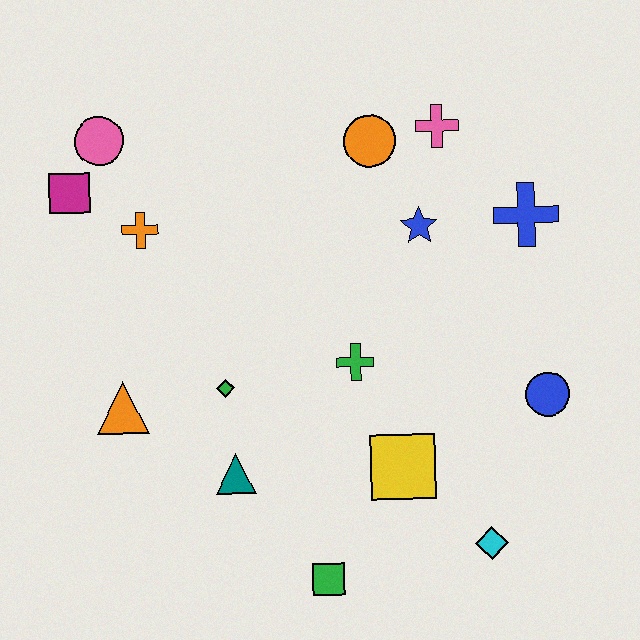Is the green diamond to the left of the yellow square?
Yes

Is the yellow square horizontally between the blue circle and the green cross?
Yes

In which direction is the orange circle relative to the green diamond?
The orange circle is above the green diamond.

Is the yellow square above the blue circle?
No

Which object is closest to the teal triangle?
The green diamond is closest to the teal triangle.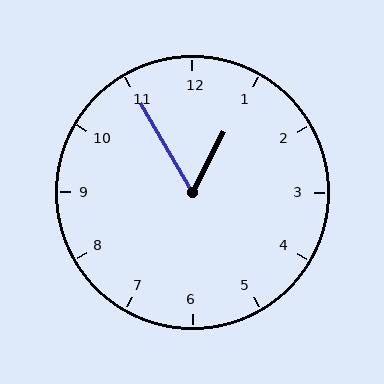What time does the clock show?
12:55.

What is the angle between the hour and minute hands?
Approximately 58 degrees.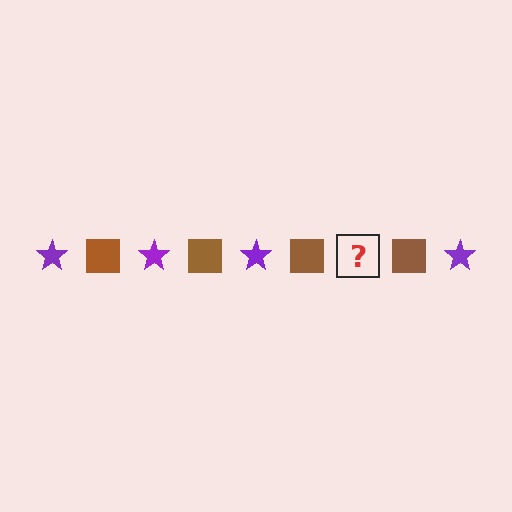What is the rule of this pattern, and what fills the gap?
The rule is that the pattern alternates between purple star and brown square. The gap should be filled with a purple star.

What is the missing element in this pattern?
The missing element is a purple star.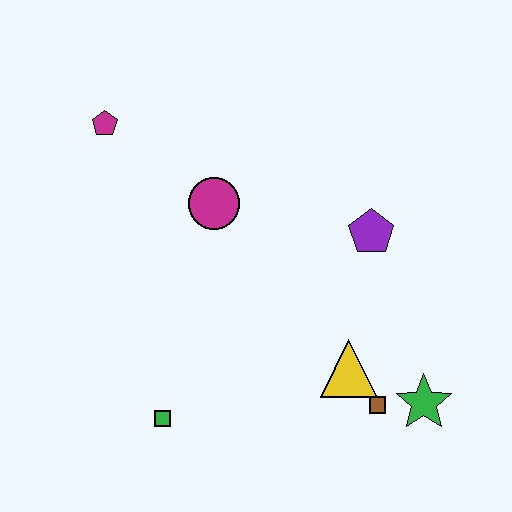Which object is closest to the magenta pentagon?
The magenta circle is closest to the magenta pentagon.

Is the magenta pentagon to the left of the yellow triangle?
Yes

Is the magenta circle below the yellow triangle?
No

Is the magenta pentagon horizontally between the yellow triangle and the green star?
No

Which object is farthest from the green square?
The magenta pentagon is farthest from the green square.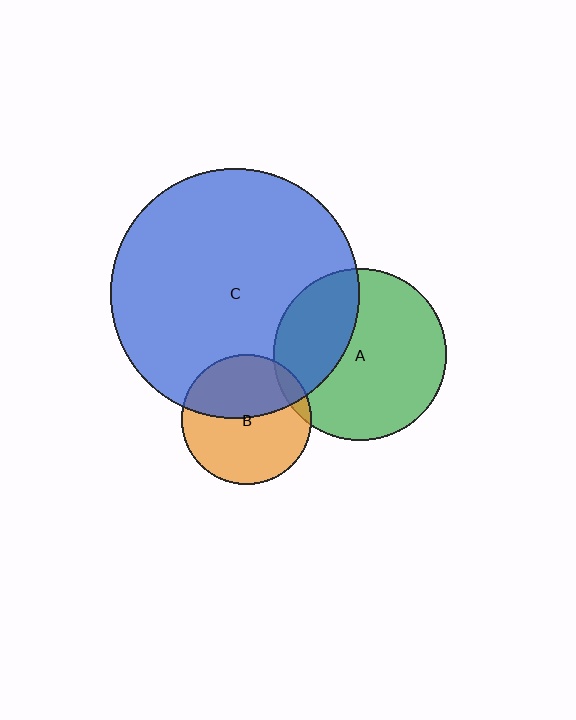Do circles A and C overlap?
Yes.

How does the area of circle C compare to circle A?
Approximately 2.1 times.